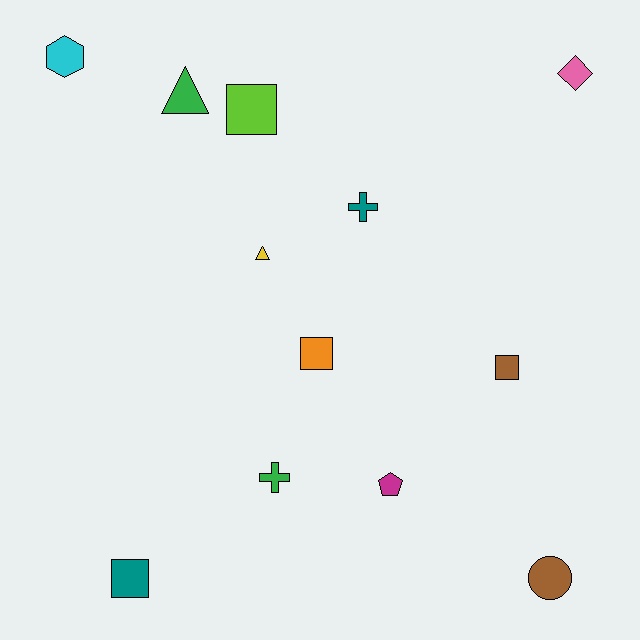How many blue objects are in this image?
There are no blue objects.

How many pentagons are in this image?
There is 1 pentagon.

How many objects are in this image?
There are 12 objects.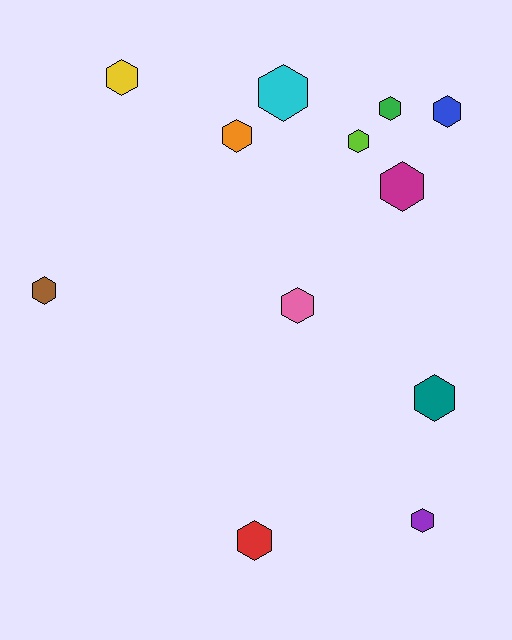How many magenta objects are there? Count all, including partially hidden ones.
There is 1 magenta object.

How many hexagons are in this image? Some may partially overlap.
There are 12 hexagons.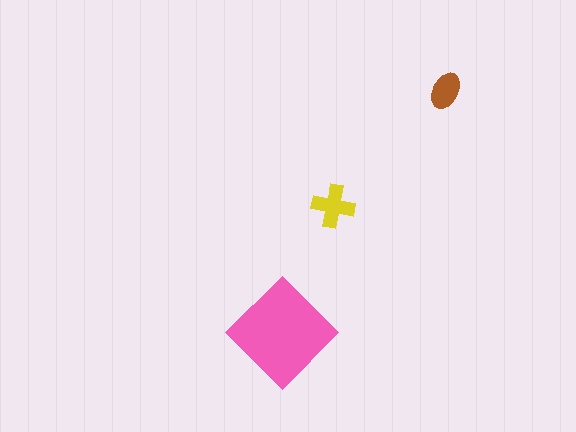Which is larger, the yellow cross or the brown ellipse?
The yellow cross.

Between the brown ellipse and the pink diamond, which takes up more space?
The pink diamond.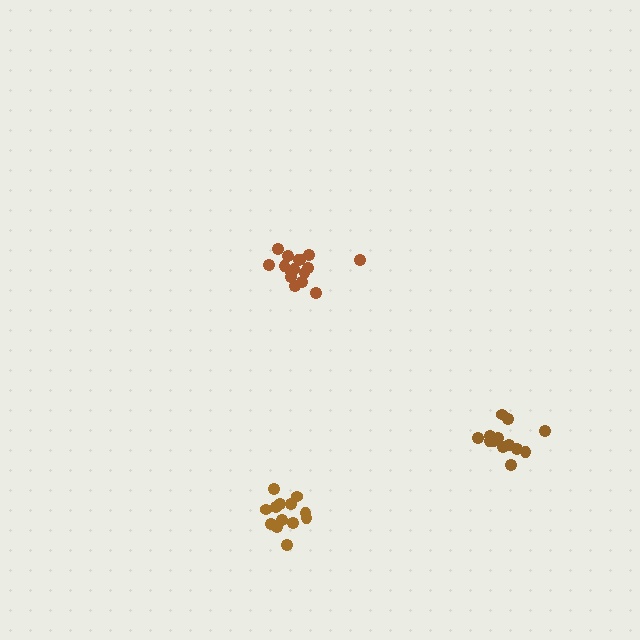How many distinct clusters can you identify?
There are 3 distinct clusters.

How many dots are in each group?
Group 1: 16 dots, Group 2: 13 dots, Group 3: 13 dots (42 total).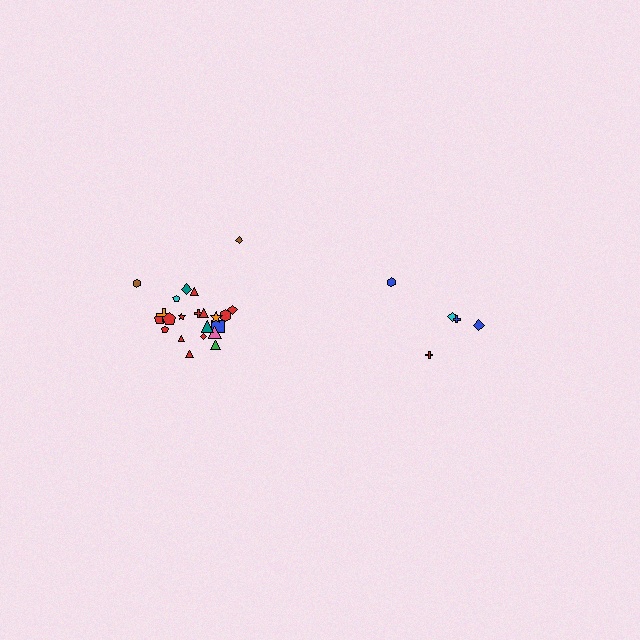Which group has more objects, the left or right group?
The left group.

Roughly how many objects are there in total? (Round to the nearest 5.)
Roughly 25 objects in total.